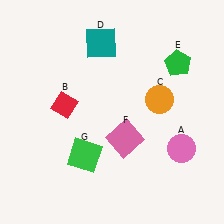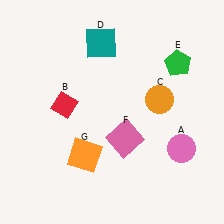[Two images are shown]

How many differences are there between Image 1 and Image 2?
There is 1 difference between the two images.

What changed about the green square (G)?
In Image 1, G is green. In Image 2, it changed to orange.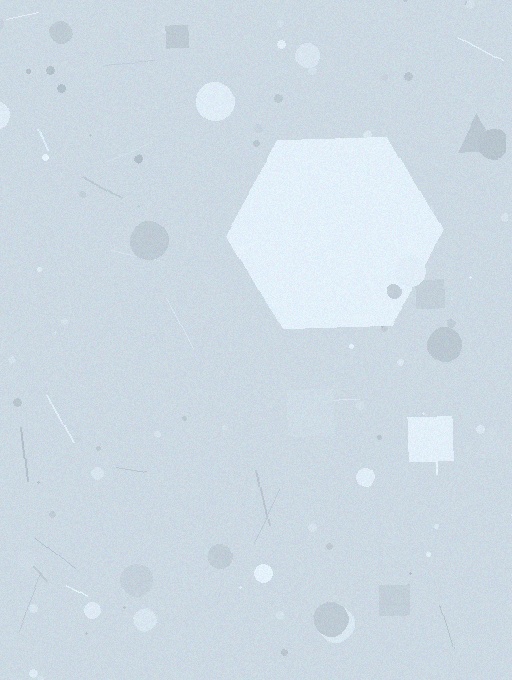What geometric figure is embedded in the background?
A hexagon is embedded in the background.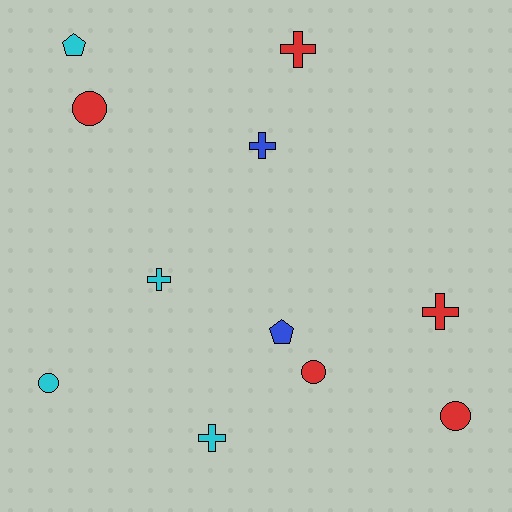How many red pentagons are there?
There are no red pentagons.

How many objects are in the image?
There are 11 objects.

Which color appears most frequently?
Red, with 5 objects.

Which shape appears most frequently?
Cross, with 5 objects.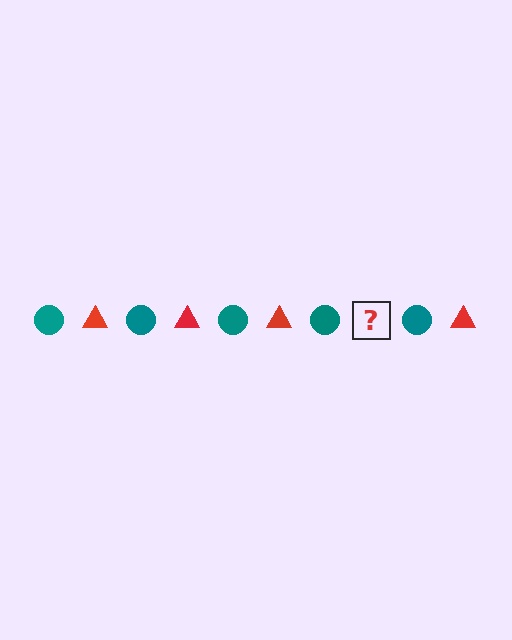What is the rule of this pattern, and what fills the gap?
The rule is that the pattern alternates between teal circle and red triangle. The gap should be filled with a red triangle.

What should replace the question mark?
The question mark should be replaced with a red triangle.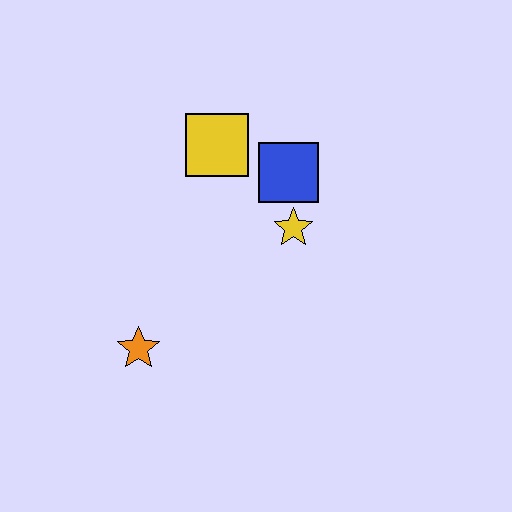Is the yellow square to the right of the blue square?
No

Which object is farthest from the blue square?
The orange star is farthest from the blue square.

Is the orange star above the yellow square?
No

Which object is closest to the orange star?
The yellow star is closest to the orange star.